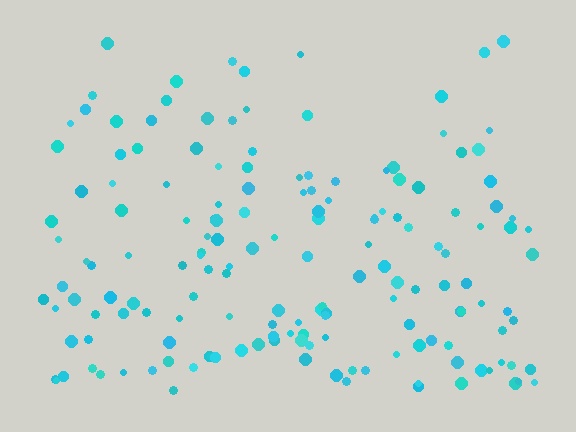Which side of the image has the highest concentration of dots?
The bottom.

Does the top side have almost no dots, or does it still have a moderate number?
Still a moderate number, just noticeably fewer than the bottom.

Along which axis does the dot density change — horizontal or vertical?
Vertical.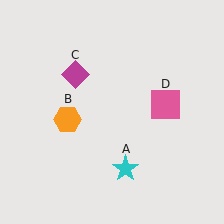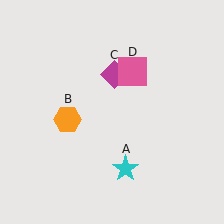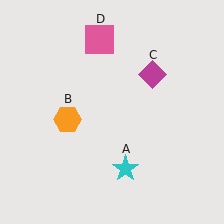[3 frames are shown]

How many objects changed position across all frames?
2 objects changed position: magenta diamond (object C), pink square (object D).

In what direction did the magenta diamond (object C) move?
The magenta diamond (object C) moved right.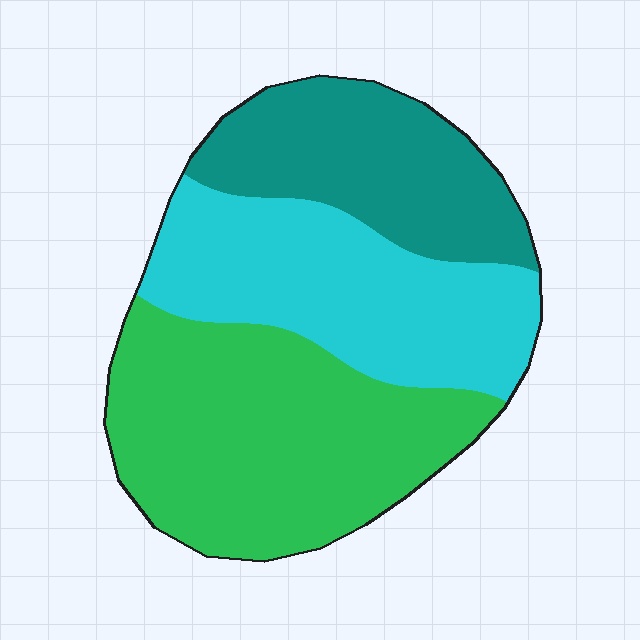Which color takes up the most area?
Green, at roughly 40%.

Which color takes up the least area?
Teal, at roughly 25%.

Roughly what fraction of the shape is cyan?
Cyan takes up about one third (1/3) of the shape.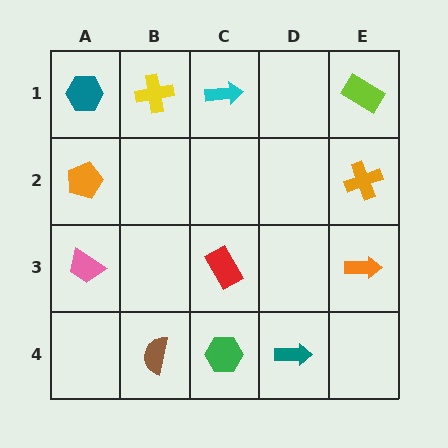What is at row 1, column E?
A lime rectangle.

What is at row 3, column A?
A pink trapezoid.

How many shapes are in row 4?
3 shapes.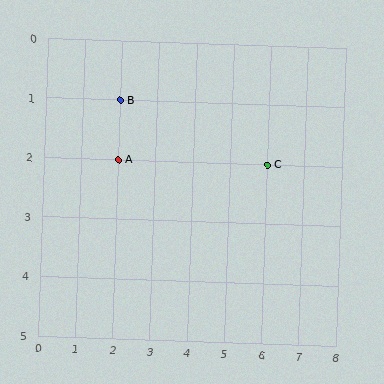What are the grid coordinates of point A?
Point A is at grid coordinates (2, 2).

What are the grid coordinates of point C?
Point C is at grid coordinates (6, 2).